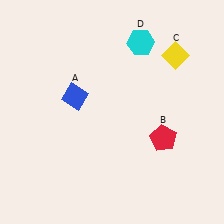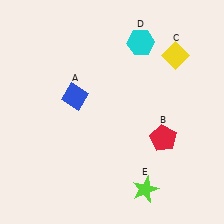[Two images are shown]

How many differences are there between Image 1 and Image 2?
There is 1 difference between the two images.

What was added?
A lime star (E) was added in Image 2.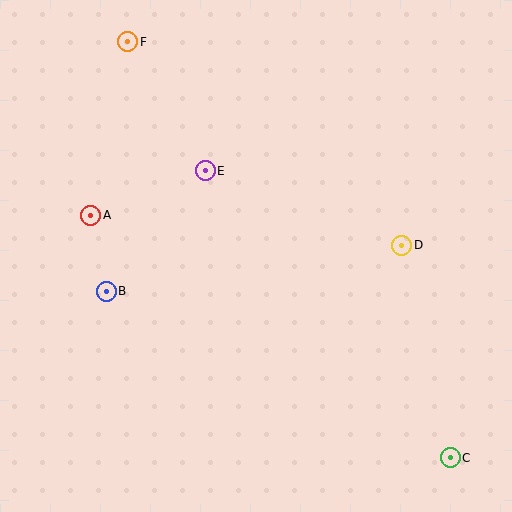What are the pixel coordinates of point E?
Point E is at (205, 171).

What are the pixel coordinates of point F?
Point F is at (128, 42).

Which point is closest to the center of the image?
Point E at (205, 171) is closest to the center.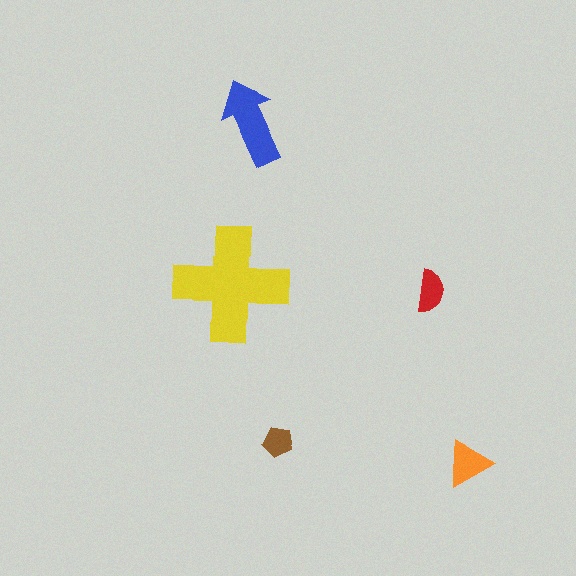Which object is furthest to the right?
The orange triangle is rightmost.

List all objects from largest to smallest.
The yellow cross, the blue arrow, the orange triangle, the red semicircle, the brown pentagon.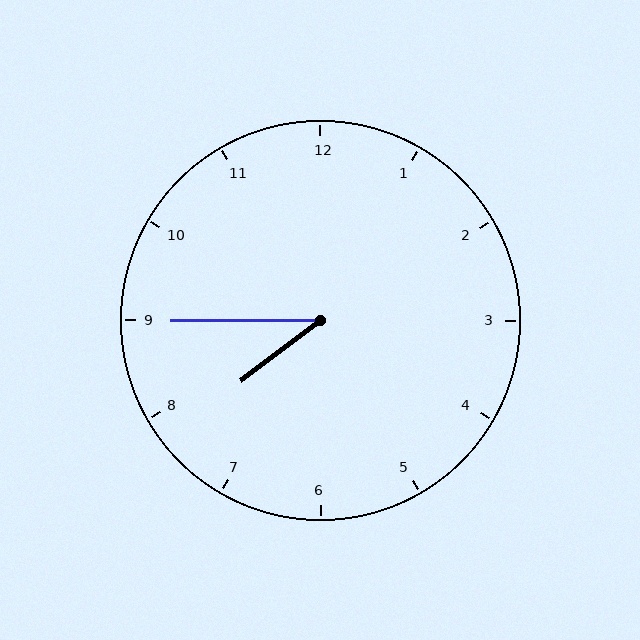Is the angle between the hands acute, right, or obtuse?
It is acute.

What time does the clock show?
7:45.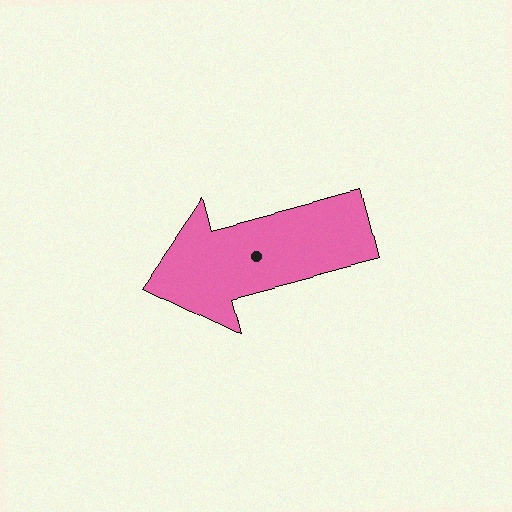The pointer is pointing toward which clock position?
Roughly 9 o'clock.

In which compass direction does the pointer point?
West.